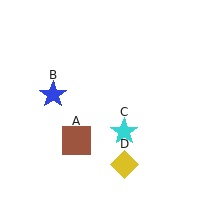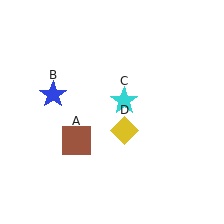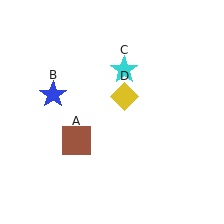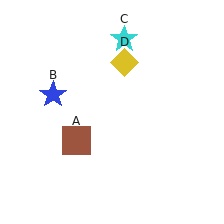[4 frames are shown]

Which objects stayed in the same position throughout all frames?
Brown square (object A) and blue star (object B) remained stationary.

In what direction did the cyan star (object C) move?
The cyan star (object C) moved up.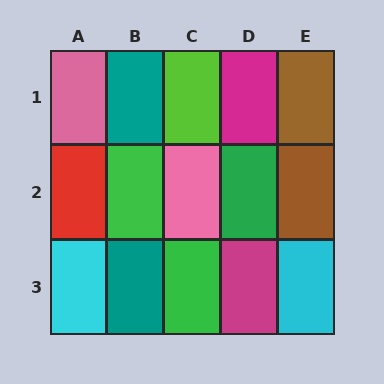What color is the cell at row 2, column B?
Green.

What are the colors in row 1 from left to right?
Pink, teal, lime, magenta, brown.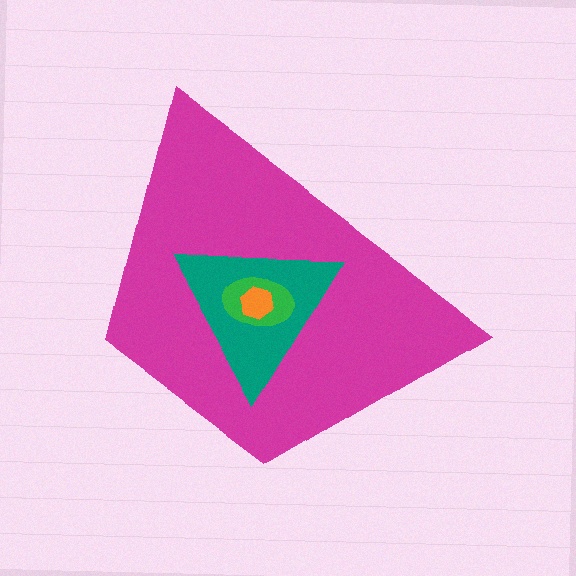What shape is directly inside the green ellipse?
The orange hexagon.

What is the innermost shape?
The orange hexagon.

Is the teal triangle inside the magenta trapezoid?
Yes.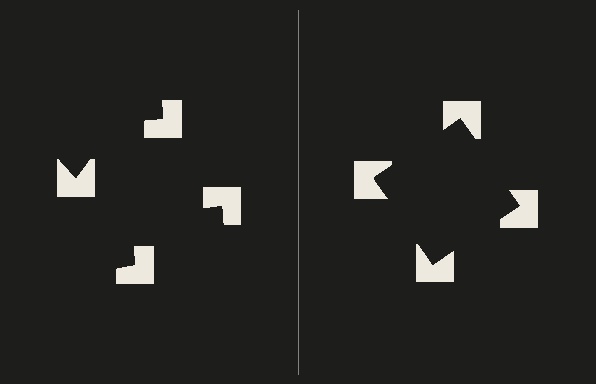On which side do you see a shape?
An illusory square appears on the right side. On the left side the wedge cuts are rotated, so no coherent shape forms.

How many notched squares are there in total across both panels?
8 — 4 on each side.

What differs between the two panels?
The notched squares are positioned identically on both sides; only the wedge orientations differ. On the right they align to a square; on the left they are misaligned.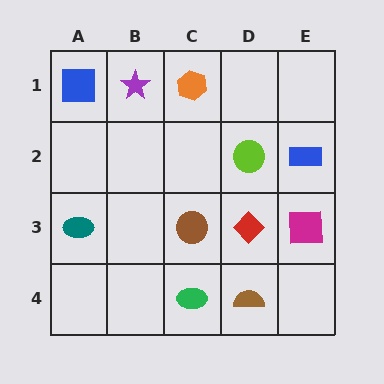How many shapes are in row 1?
3 shapes.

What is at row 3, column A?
A teal ellipse.